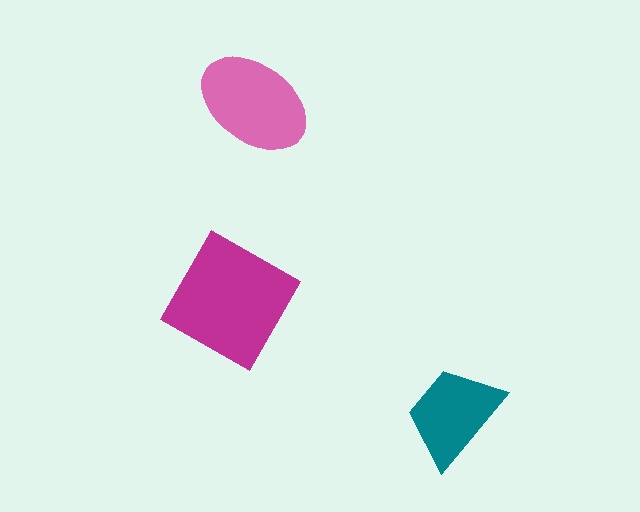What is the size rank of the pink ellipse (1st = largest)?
2nd.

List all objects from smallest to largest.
The teal trapezoid, the pink ellipse, the magenta square.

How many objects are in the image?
There are 3 objects in the image.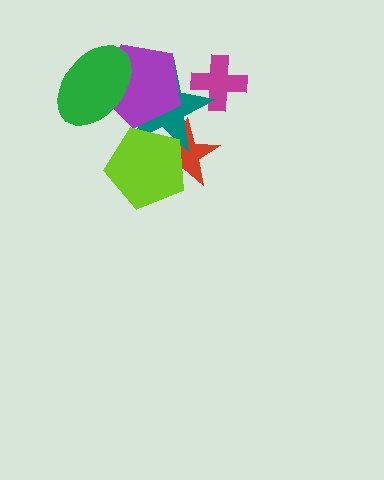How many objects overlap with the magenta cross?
1 object overlaps with the magenta cross.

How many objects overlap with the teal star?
5 objects overlap with the teal star.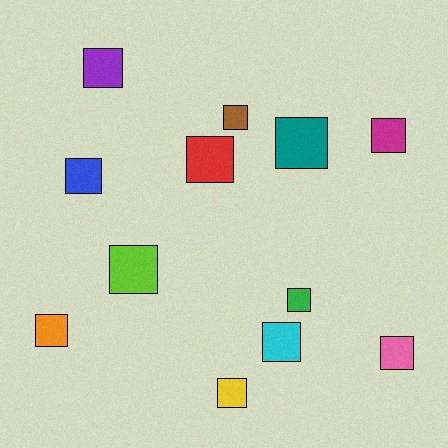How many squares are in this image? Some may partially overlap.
There are 12 squares.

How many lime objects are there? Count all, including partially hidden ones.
There is 1 lime object.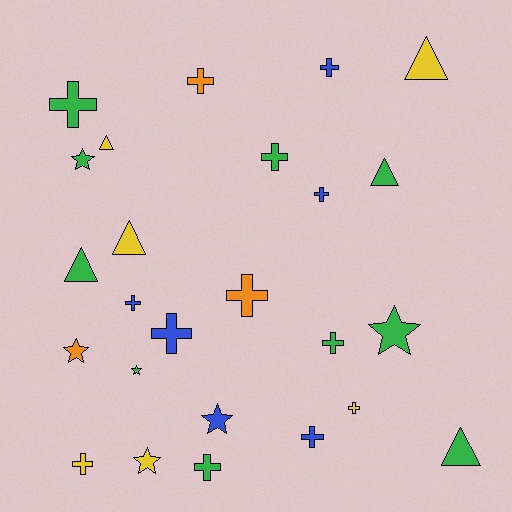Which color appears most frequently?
Green, with 10 objects.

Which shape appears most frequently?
Cross, with 13 objects.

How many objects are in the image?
There are 25 objects.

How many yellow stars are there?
There is 1 yellow star.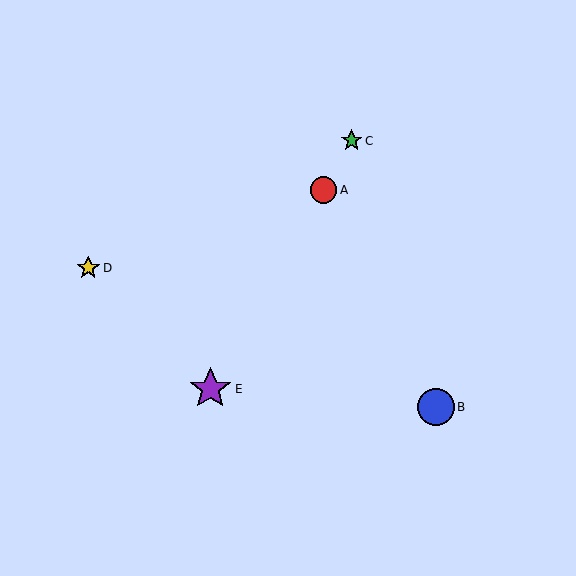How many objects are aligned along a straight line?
3 objects (A, C, E) are aligned along a straight line.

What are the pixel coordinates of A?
Object A is at (323, 190).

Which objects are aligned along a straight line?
Objects A, C, E are aligned along a straight line.